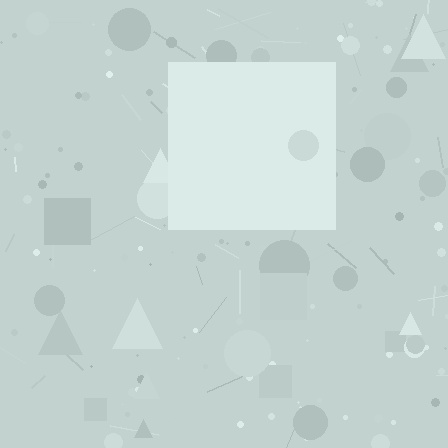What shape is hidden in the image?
A square is hidden in the image.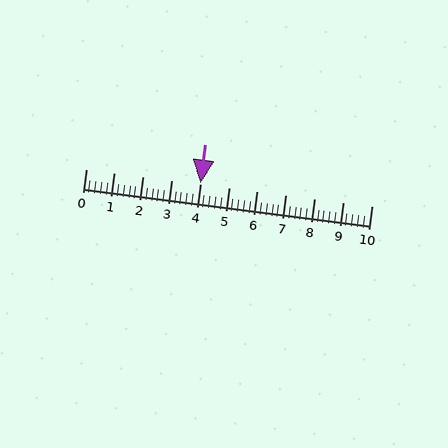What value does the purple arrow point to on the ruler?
The purple arrow points to approximately 4.0.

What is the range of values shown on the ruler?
The ruler shows values from 0 to 10.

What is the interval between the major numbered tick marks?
The major tick marks are spaced 1 units apart.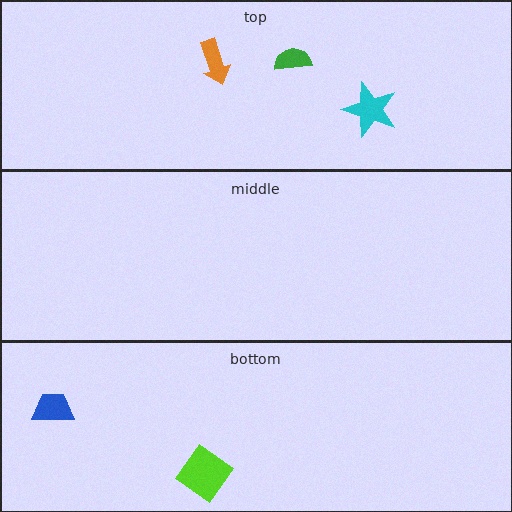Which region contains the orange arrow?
The top region.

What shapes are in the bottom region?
The blue trapezoid, the lime diamond.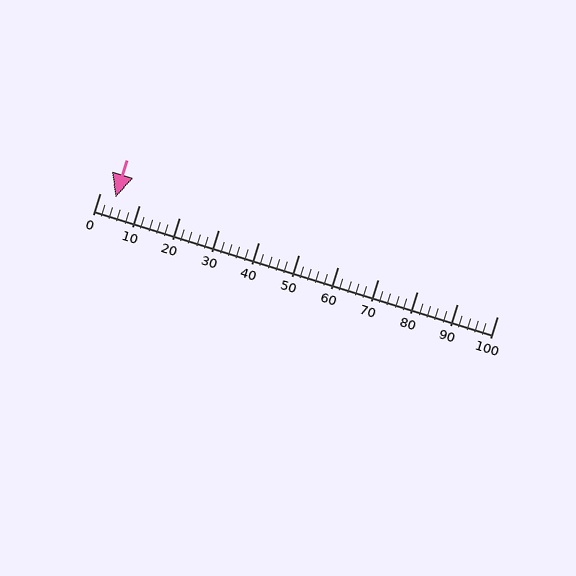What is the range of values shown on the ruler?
The ruler shows values from 0 to 100.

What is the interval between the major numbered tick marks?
The major tick marks are spaced 10 units apart.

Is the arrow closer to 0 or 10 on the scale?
The arrow is closer to 0.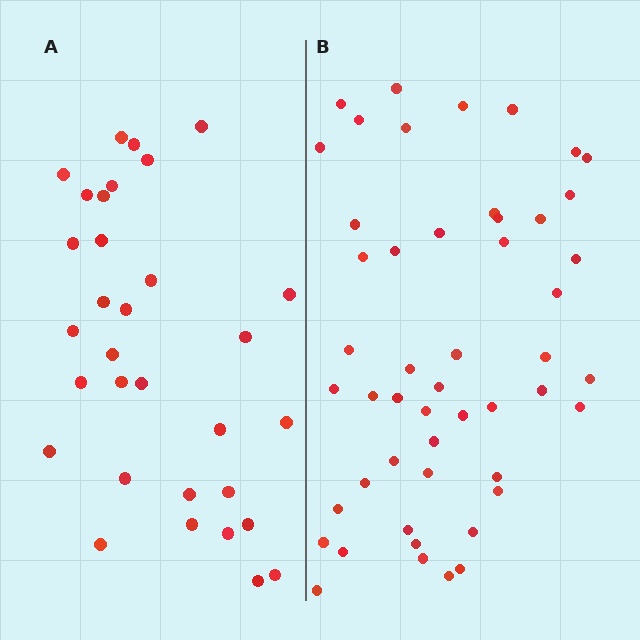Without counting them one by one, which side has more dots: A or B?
Region B (the right region) has more dots.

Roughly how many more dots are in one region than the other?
Region B has approximately 20 more dots than region A.